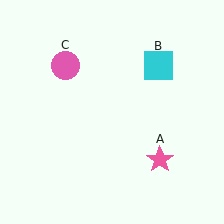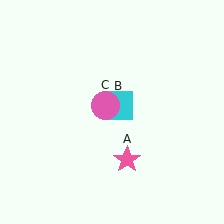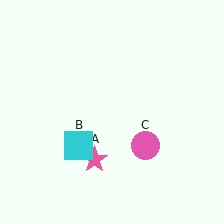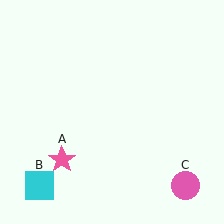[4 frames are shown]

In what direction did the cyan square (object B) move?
The cyan square (object B) moved down and to the left.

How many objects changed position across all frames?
3 objects changed position: pink star (object A), cyan square (object B), pink circle (object C).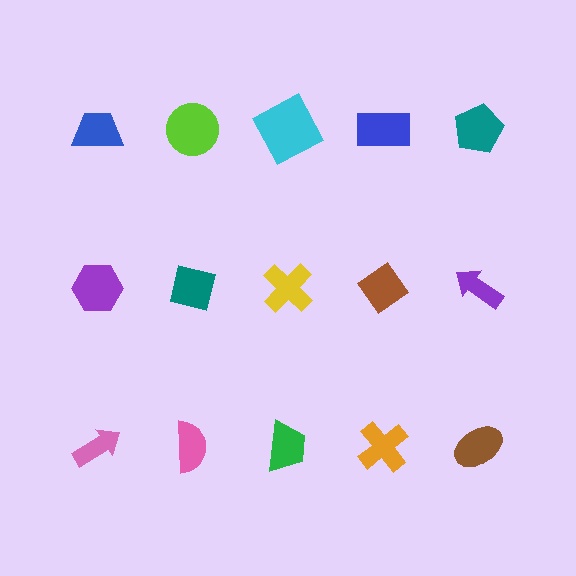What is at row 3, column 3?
A green trapezoid.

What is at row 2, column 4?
A brown diamond.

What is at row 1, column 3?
A cyan square.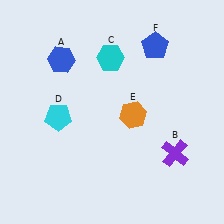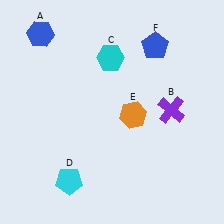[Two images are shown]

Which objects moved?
The objects that moved are: the blue hexagon (A), the purple cross (B), the cyan pentagon (D).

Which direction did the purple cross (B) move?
The purple cross (B) moved up.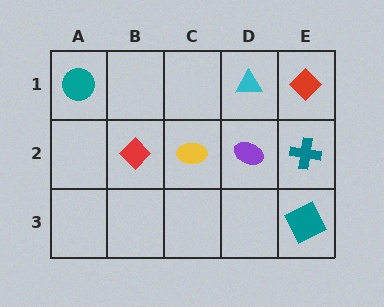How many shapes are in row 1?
3 shapes.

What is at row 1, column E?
A red diamond.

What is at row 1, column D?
A cyan triangle.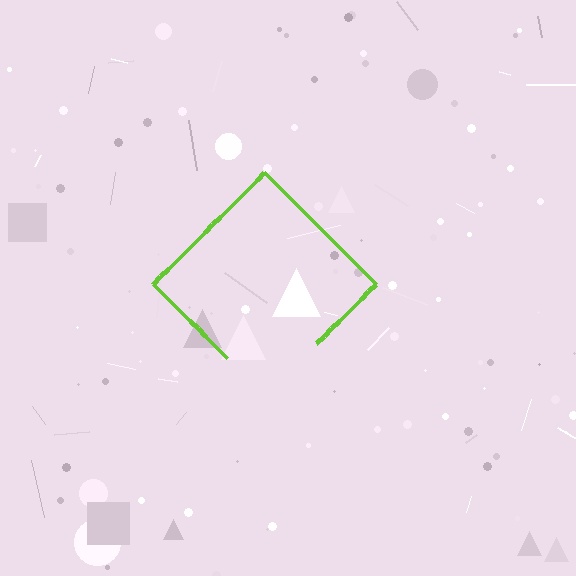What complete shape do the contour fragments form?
The contour fragments form a diamond.